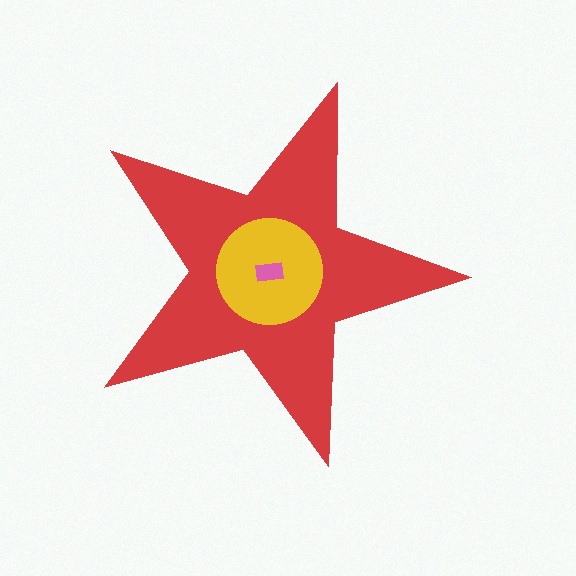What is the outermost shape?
The red star.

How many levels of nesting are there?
3.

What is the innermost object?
The pink rectangle.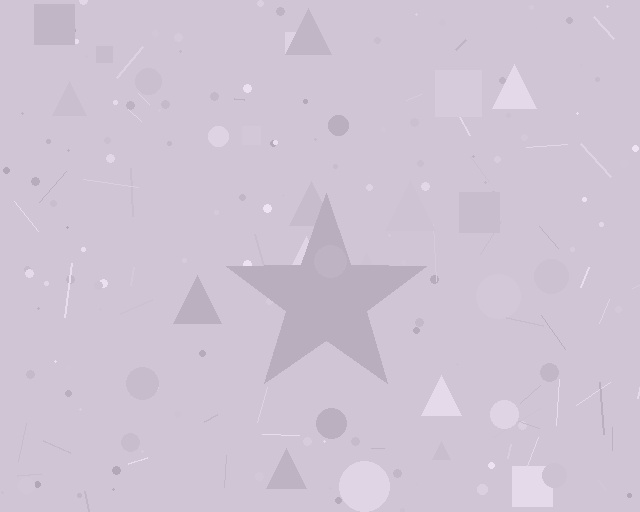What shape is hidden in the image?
A star is hidden in the image.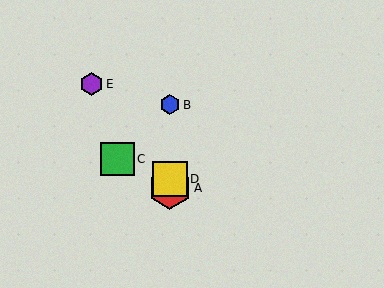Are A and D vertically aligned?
Yes, both are at x≈170.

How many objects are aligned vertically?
3 objects (A, B, D) are aligned vertically.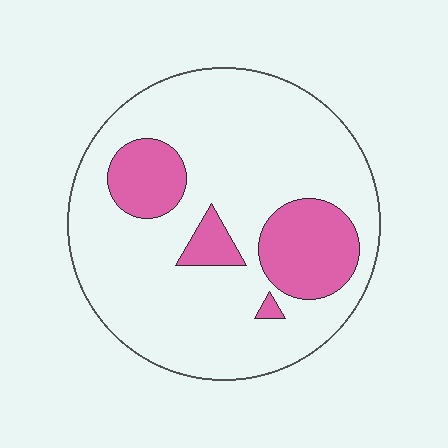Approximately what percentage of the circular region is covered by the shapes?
Approximately 20%.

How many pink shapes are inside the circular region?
4.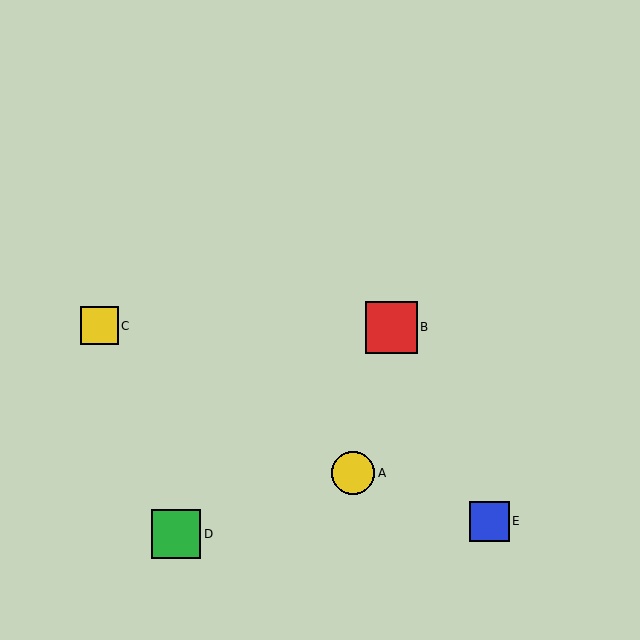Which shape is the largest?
The red square (labeled B) is the largest.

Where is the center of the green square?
The center of the green square is at (176, 534).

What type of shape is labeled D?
Shape D is a green square.